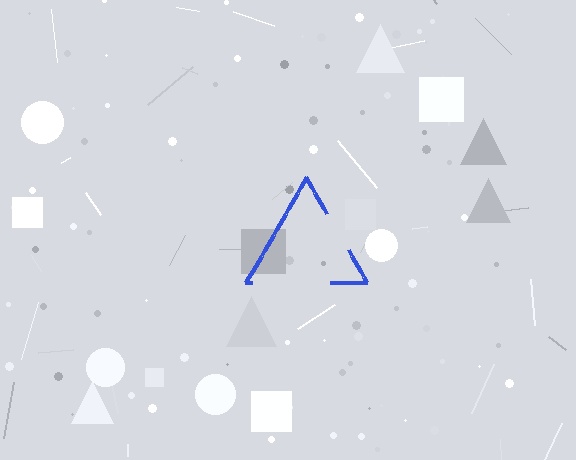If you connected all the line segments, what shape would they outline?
They would outline a triangle.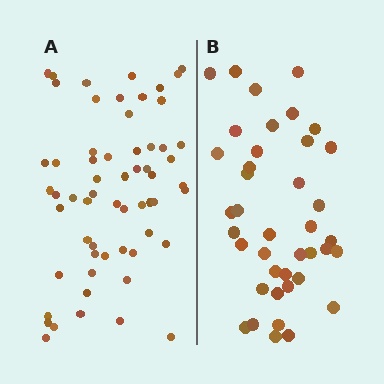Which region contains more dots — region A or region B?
Region A (the left region) has more dots.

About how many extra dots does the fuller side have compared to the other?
Region A has approximately 20 more dots than region B.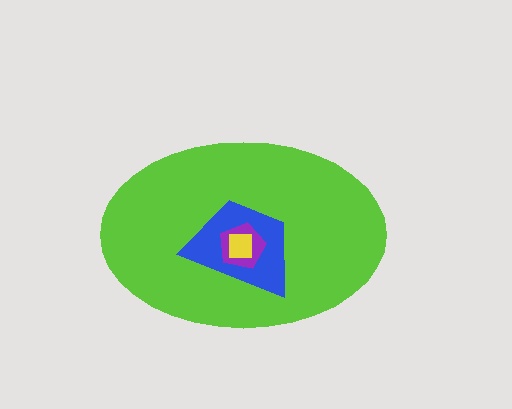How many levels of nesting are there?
4.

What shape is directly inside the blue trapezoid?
The purple pentagon.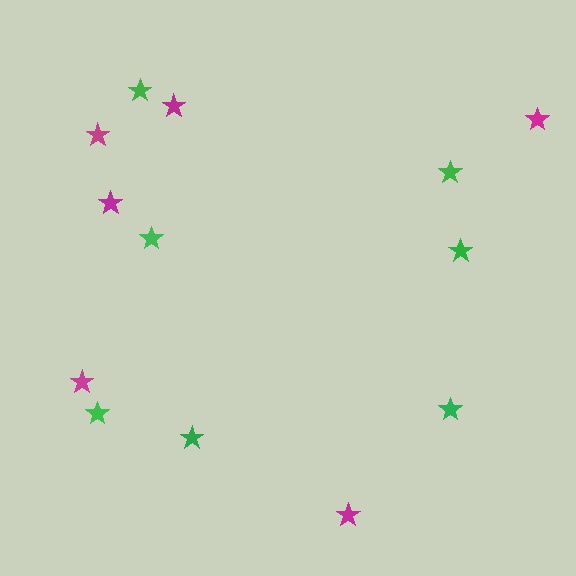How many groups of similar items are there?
There are 2 groups: one group of magenta stars (6) and one group of green stars (7).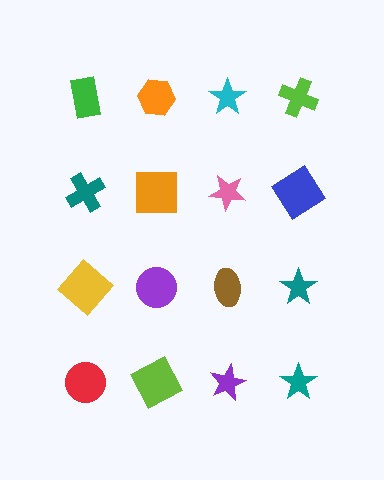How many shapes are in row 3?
4 shapes.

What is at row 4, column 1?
A red circle.